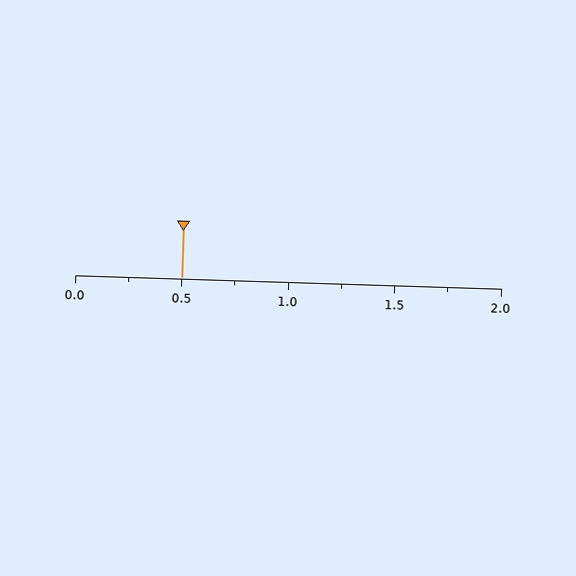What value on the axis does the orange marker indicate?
The marker indicates approximately 0.5.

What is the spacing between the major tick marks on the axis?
The major ticks are spaced 0.5 apart.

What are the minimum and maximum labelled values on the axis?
The axis runs from 0.0 to 2.0.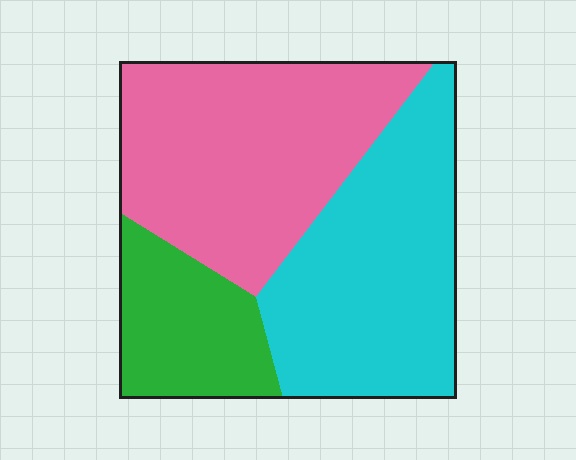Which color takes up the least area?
Green, at roughly 20%.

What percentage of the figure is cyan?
Cyan takes up about two fifths (2/5) of the figure.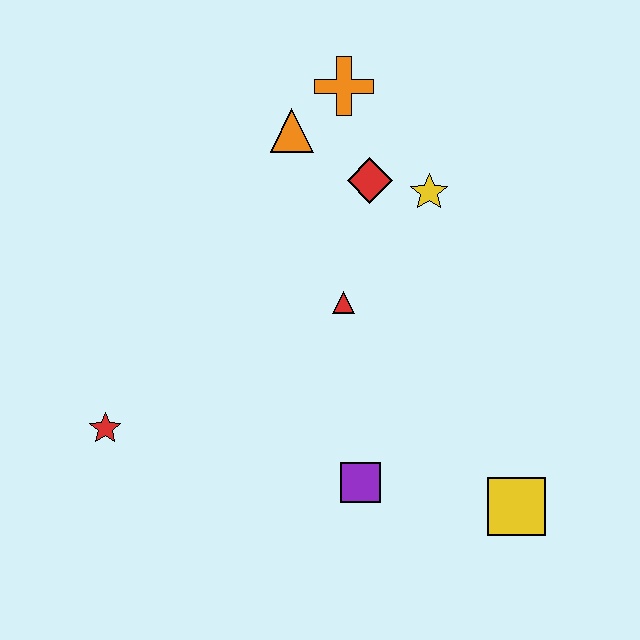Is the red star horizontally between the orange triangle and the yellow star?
No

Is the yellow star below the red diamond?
Yes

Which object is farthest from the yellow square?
The orange cross is farthest from the yellow square.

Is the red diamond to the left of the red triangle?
No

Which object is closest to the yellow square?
The purple square is closest to the yellow square.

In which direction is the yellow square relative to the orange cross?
The yellow square is below the orange cross.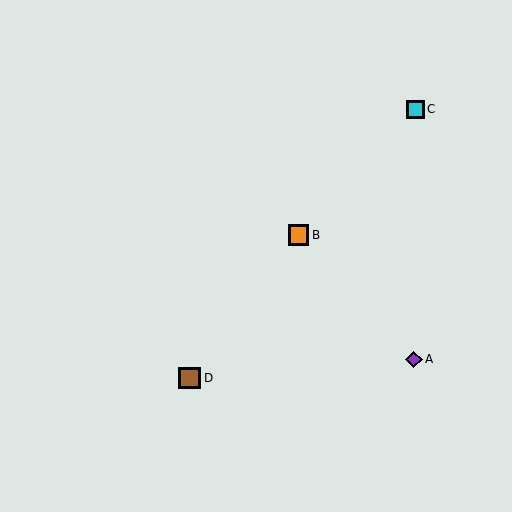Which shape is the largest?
The brown square (labeled D) is the largest.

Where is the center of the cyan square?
The center of the cyan square is at (415, 109).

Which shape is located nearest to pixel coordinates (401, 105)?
The cyan square (labeled C) at (415, 109) is nearest to that location.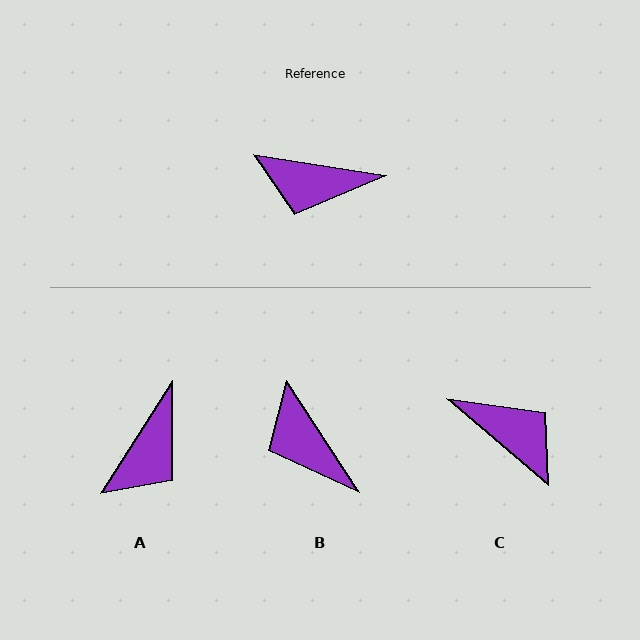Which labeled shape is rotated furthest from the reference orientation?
C, about 149 degrees away.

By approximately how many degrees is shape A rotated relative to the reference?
Approximately 67 degrees counter-clockwise.